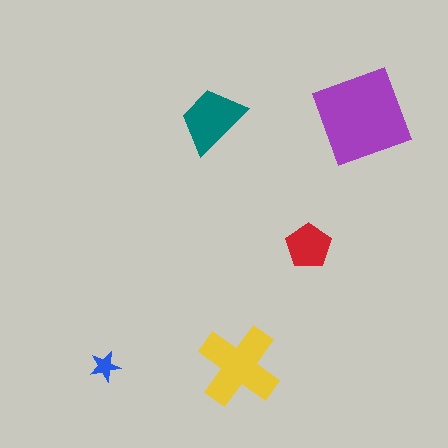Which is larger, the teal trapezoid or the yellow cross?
The yellow cross.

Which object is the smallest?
The blue star.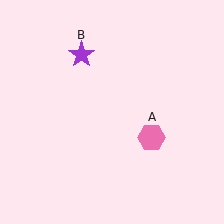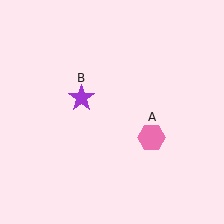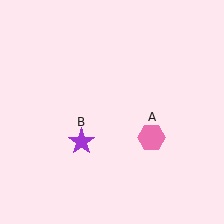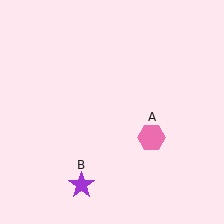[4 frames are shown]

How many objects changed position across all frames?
1 object changed position: purple star (object B).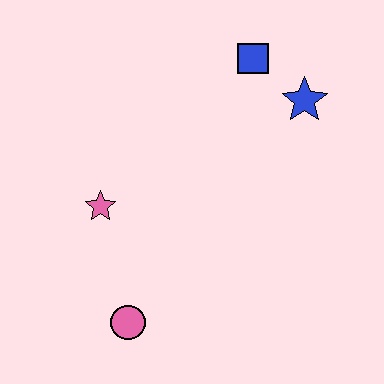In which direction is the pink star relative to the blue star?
The pink star is to the left of the blue star.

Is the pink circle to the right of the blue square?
No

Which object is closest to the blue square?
The blue star is closest to the blue square.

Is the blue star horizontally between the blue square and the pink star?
No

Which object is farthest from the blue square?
The pink circle is farthest from the blue square.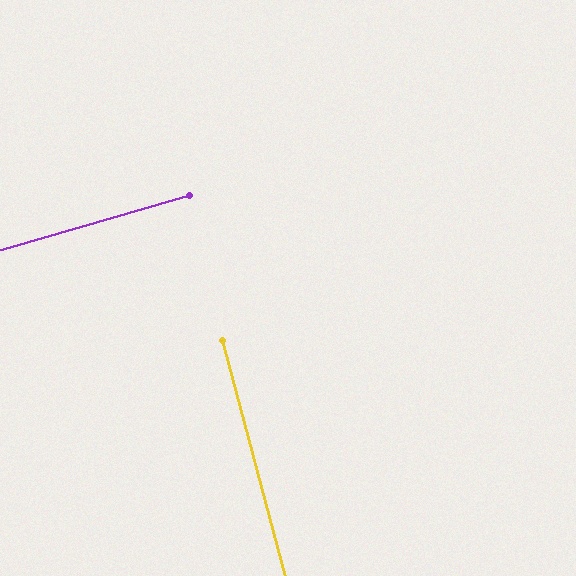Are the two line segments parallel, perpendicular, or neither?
Perpendicular — they meet at approximately 89°.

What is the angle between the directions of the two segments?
Approximately 89 degrees.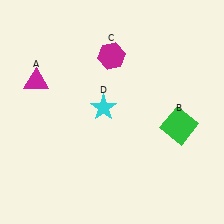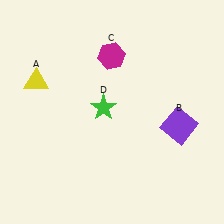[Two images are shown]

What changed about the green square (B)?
In Image 1, B is green. In Image 2, it changed to purple.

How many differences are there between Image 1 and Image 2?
There are 3 differences between the two images.